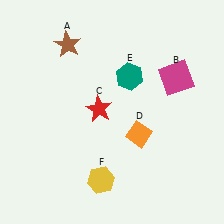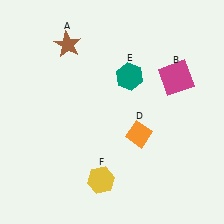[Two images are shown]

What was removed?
The red star (C) was removed in Image 2.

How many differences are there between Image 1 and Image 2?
There is 1 difference between the two images.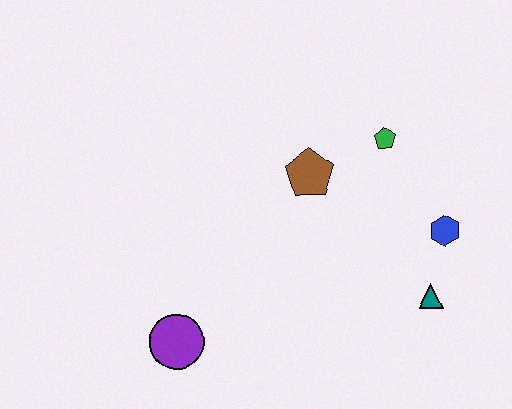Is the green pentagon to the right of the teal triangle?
No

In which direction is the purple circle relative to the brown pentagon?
The purple circle is below the brown pentagon.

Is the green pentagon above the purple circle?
Yes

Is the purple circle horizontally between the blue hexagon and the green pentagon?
No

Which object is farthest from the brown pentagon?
The purple circle is farthest from the brown pentagon.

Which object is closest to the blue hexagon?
The teal triangle is closest to the blue hexagon.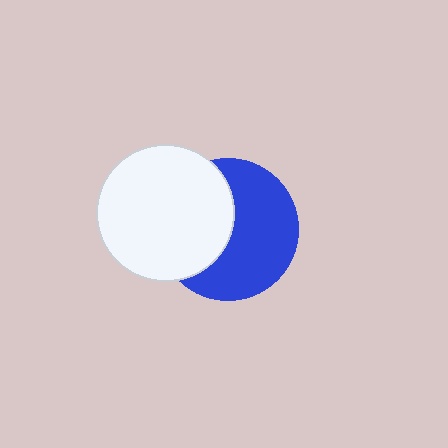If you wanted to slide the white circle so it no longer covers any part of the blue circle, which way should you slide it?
Slide it left — that is the most direct way to separate the two shapes.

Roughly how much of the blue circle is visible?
About half of it is visible (roughly 58%).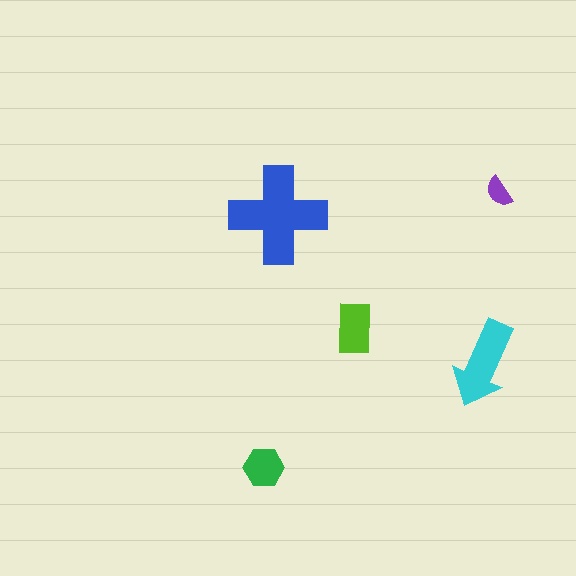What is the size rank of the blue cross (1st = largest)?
1st.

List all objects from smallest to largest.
The purple semicircle, the green hexagon, the lime rectangle, the cyan arrow, the blue cross.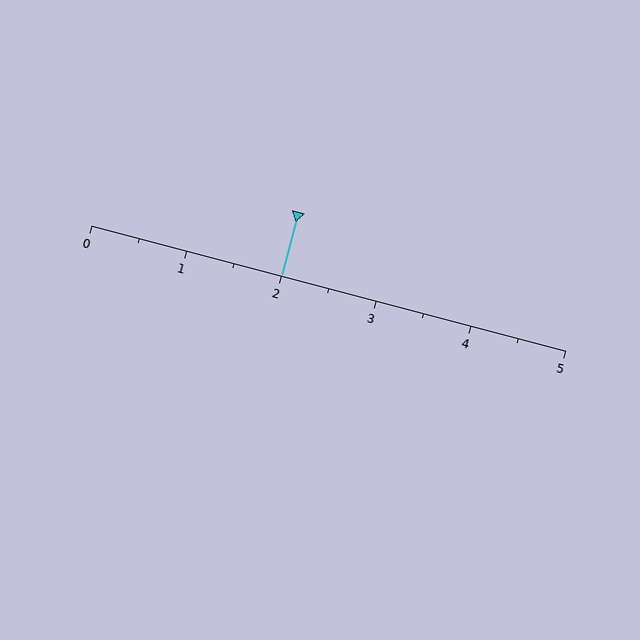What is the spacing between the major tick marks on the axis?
The major ticks are spaced 1 apart.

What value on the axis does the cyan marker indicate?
The marker indicates approximately 2.